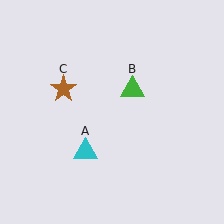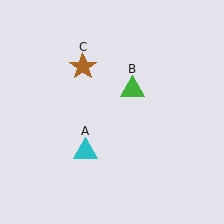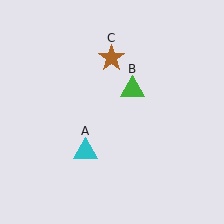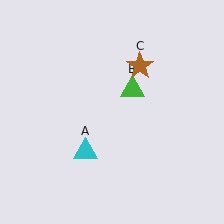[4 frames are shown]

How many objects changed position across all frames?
1 object changed position: brown star (object C).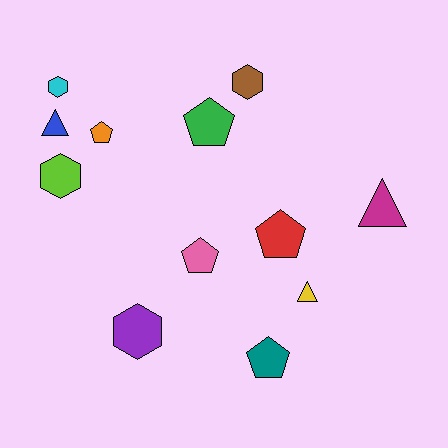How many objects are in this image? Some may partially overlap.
There are 12 objects.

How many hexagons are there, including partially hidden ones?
There are 4 hexagons.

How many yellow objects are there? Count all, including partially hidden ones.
There is 1 yellow object.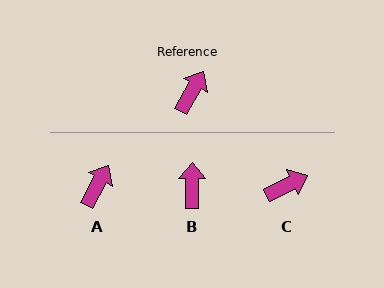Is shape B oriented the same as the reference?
No, it is off by about 29 degrees.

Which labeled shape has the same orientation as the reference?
A.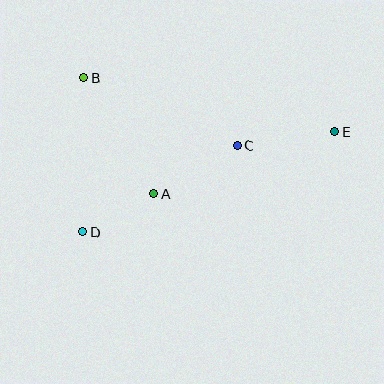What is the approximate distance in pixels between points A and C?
The distance between A and C is approximately 97 pixels.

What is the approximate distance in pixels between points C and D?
The distance between C and D is approximately 177 pixels.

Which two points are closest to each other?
Points A and D are closest to each other.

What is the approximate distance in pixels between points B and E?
The distance between B and E is approximately 256 pixels.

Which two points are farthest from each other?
Points D and E are farthest from each other.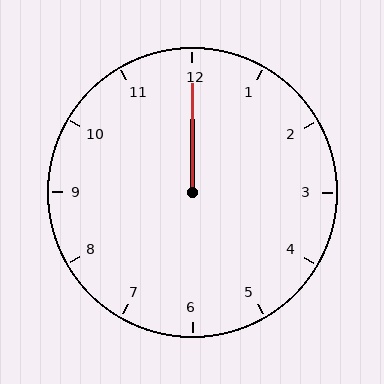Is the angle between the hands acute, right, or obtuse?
It is acute.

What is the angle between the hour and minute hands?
Approximately 0 degrees.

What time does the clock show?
12:00.